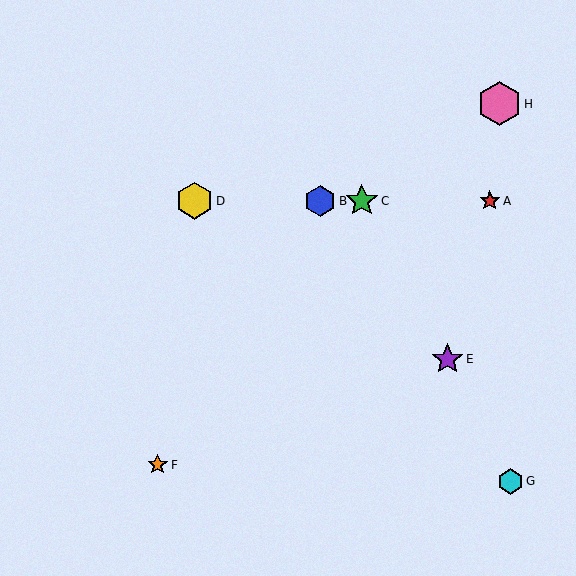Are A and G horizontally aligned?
No, A is at y≈201 and G is at y≈481.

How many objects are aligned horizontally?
4 objects (A, B, C, D) are aligned horizontally.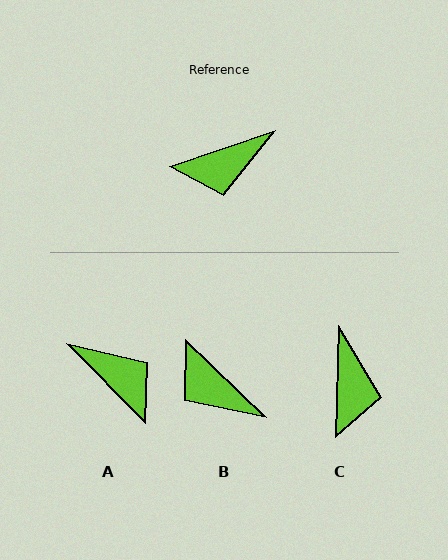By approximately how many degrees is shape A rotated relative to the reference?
Approximately 116 degrees counter-clockwise.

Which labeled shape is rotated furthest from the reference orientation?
A, about 116 degrees away.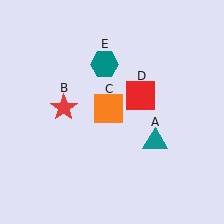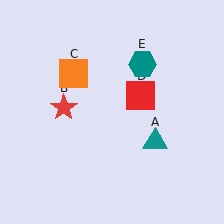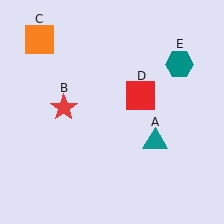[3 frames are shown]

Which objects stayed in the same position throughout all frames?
Teal triangle (object A) and red star (object B) and red square (object D) remained stationary.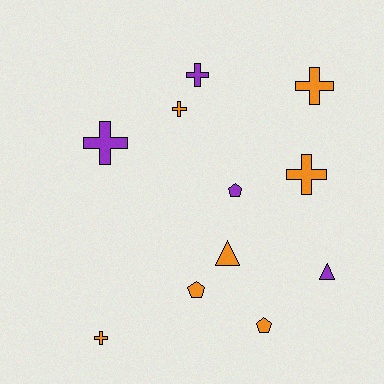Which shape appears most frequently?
Cross, with 6 objects.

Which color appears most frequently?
Orange, with 7 objects.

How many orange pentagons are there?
There are 2 orange pentagons.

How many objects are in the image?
There are 11 objects.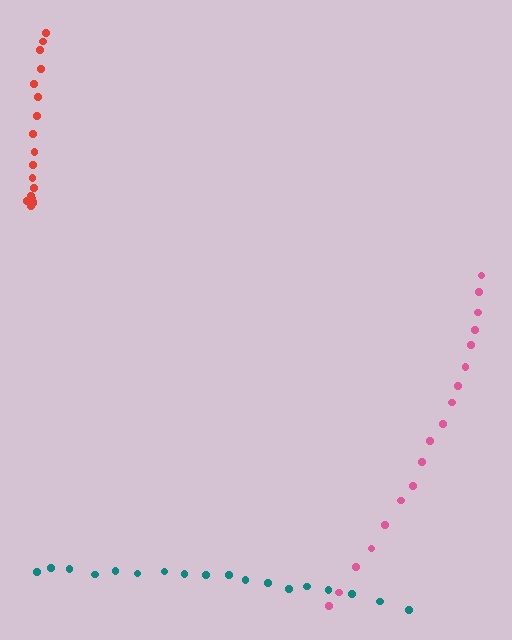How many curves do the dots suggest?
There are 3 distinct paths.